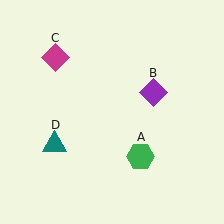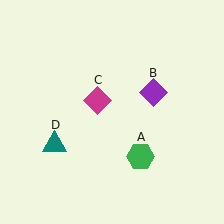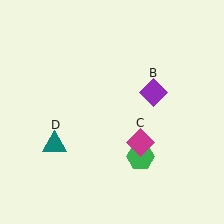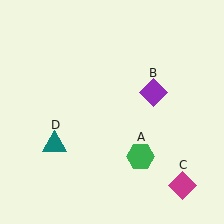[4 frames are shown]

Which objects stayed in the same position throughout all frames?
Green hexagon (object A) and purple diamond (object B) and teal triangle (object D) remained stationary.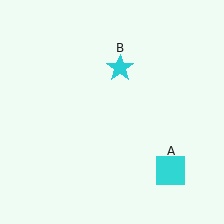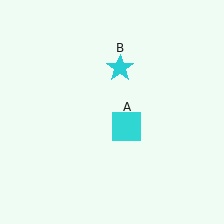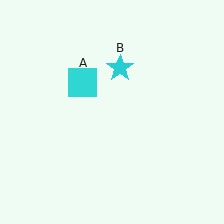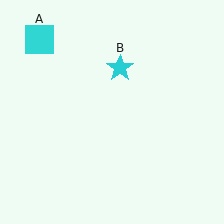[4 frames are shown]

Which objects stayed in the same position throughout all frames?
Cyan star (object B) remained stationary.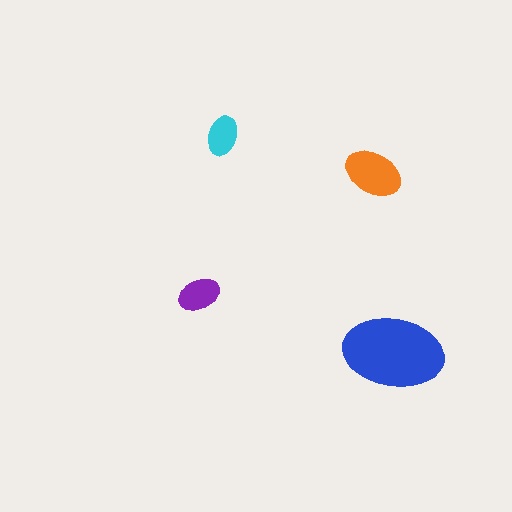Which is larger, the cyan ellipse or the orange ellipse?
The orange one.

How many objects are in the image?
There are 4 objects in the image.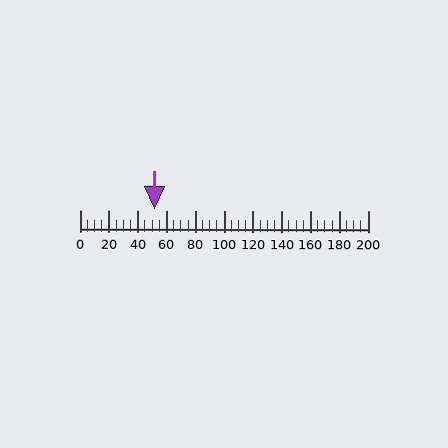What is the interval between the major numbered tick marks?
The major tick marks are spaced 20 units apart.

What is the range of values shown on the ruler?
The ruler shows values from 0 to 200.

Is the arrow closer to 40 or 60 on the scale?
The arrow is closer to 60.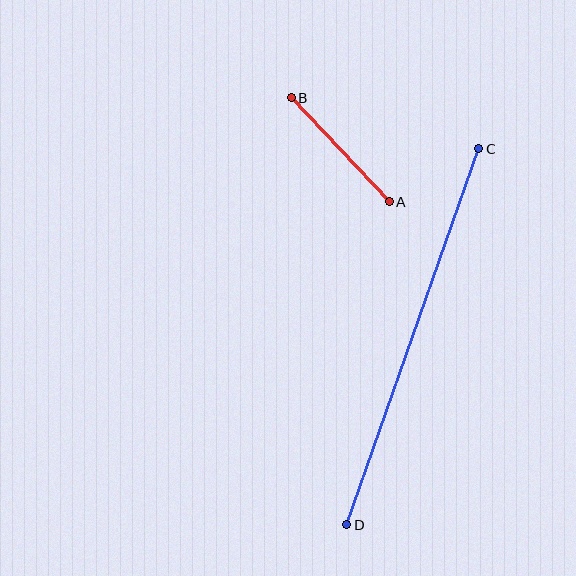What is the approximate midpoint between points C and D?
The midpoint is at approximately (413, 337) pixels.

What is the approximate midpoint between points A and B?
The midpoint is at approximately (340, 150) pixels.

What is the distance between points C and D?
The distance is approximately 398 pixels.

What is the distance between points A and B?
The distance is approximately 143 pixels.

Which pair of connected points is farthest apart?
Points C and D are farthest apart.